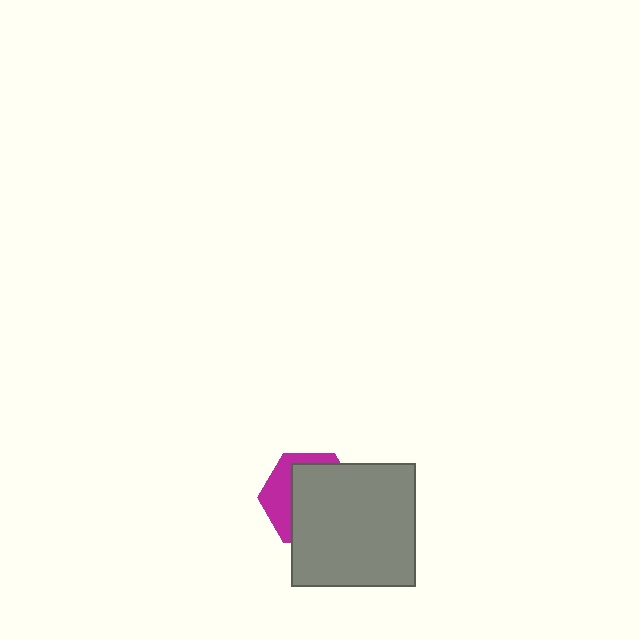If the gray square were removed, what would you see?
You would see the complete magenta hexagon.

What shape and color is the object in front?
The object in front is a gray square.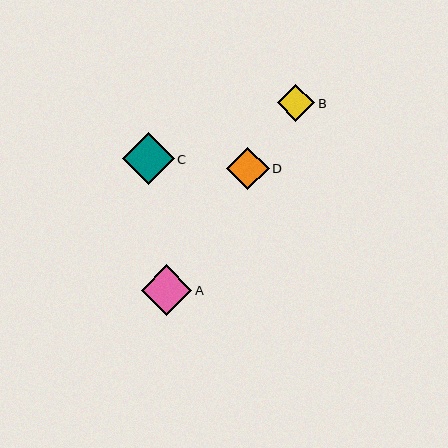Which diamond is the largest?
Diamond C is the largest with a size of approximately 52 pixels.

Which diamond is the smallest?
Diamond B is the smallest with a size of approximately 38 pixels.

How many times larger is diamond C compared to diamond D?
Diamond C is approximately 1.2 times the size of diamond D.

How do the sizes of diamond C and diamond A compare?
Diamond C and diamond A are approximately the same size.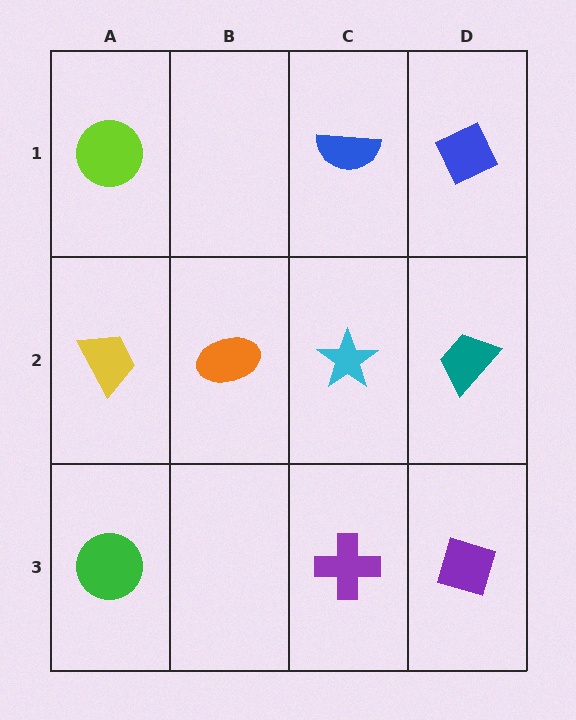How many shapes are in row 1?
3 shapes.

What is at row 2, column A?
A yellow trapezoid.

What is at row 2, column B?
An orange ellipse.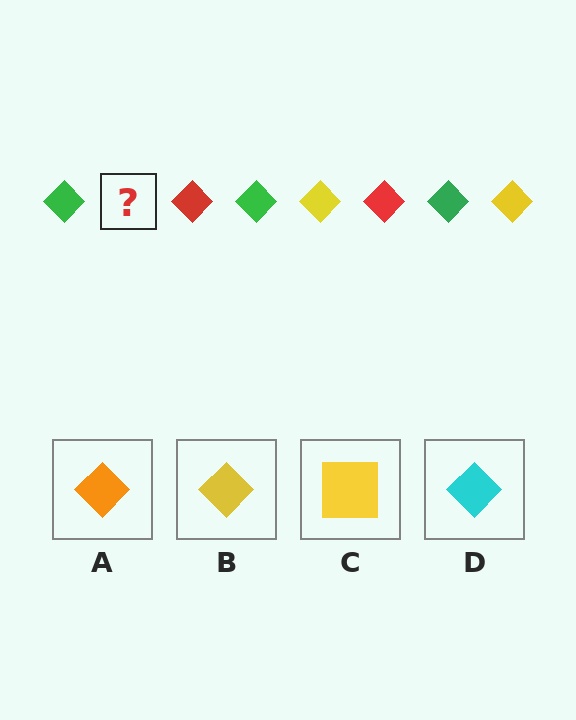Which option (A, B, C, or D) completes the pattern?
B.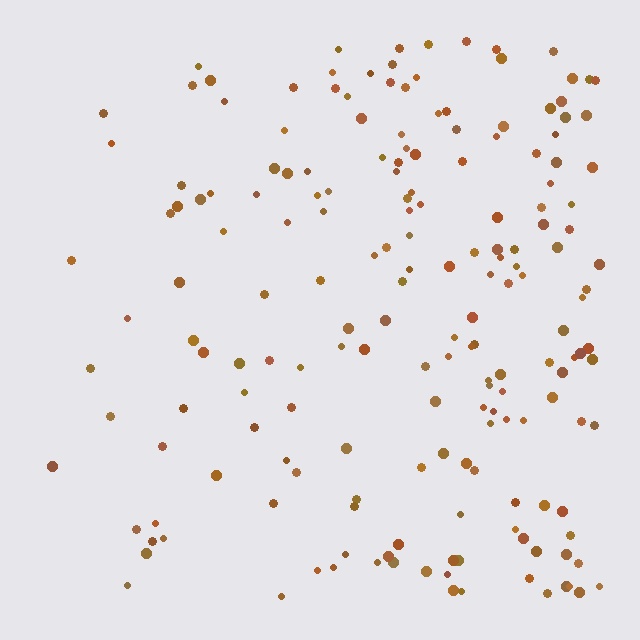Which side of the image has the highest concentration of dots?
The right.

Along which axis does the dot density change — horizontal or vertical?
Horizontal.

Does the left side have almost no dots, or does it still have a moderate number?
Still a moderate number, just noticeably fewer than the right.